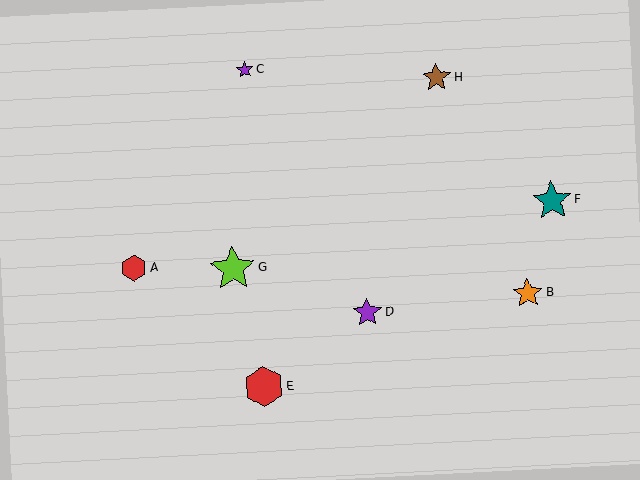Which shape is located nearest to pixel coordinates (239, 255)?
The lime star (labeled G) at (233, 269) is nearest to that location.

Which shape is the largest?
The lime star (labeled G) is the largest.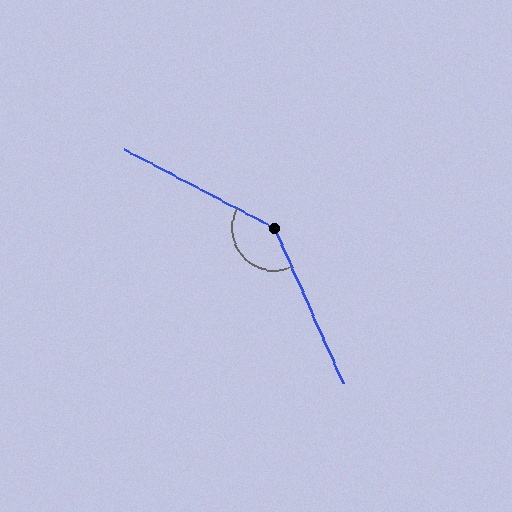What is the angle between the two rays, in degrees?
Approximately 141 degrees.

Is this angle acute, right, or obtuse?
It is obtuse.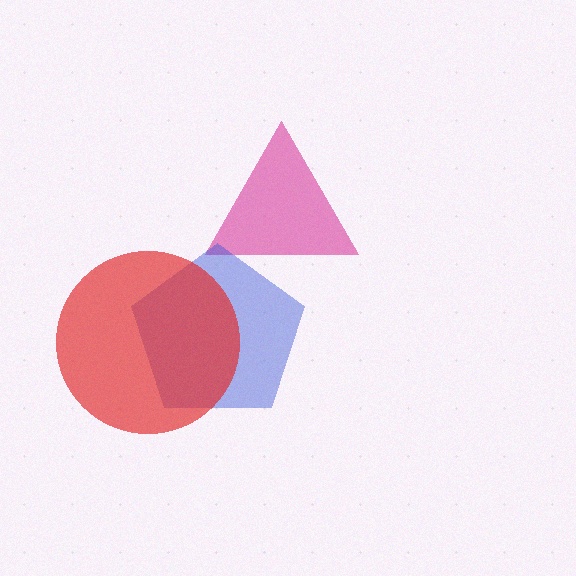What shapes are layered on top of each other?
The layered shapes are: a pink triangle, a blue pentagon, a red circle.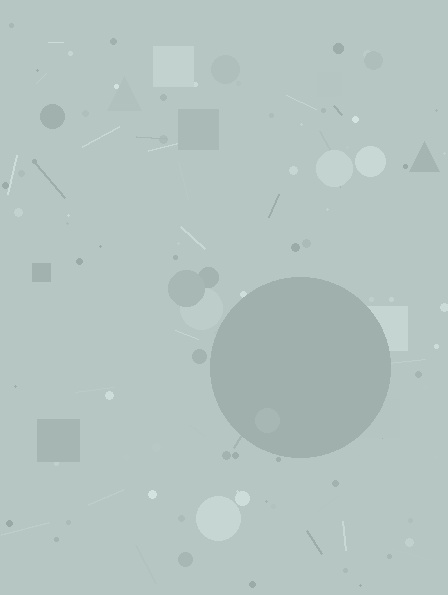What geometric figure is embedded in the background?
A circle is embedded in the background.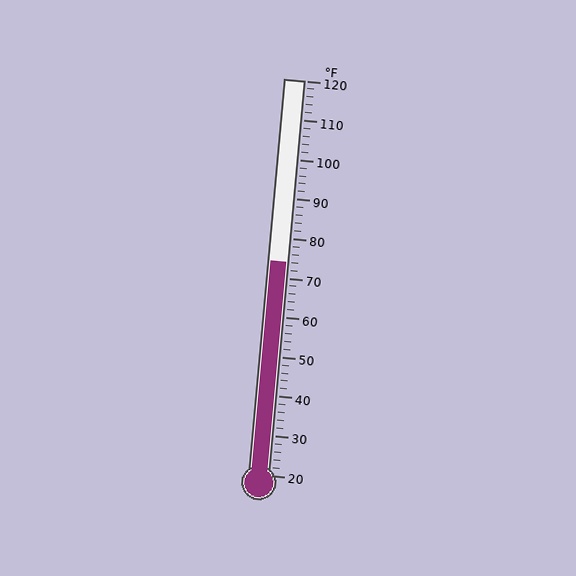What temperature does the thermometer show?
The thermometer shows approximately 74°F.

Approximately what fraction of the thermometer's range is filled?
The thermometer is filled to approximately 55% of its range.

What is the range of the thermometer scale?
The thermometer scale ranges from 20°F to 120°F.